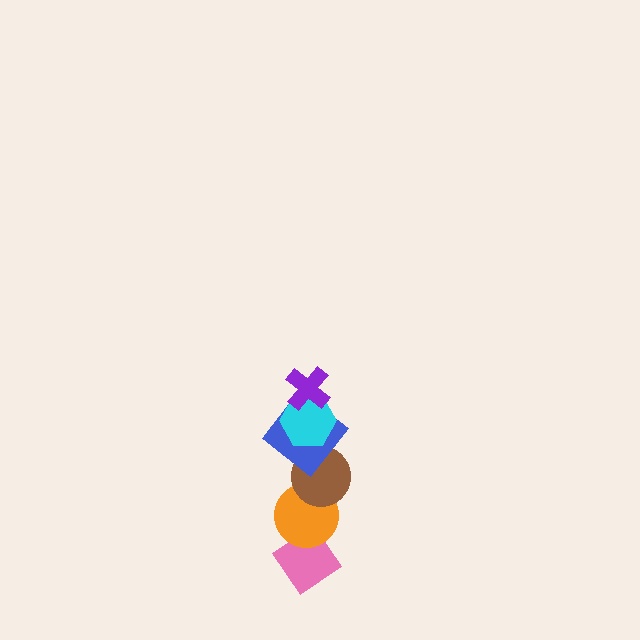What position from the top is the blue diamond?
The blue diamond is 3rd from the top.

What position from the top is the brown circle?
The brown circle is 4th from the top.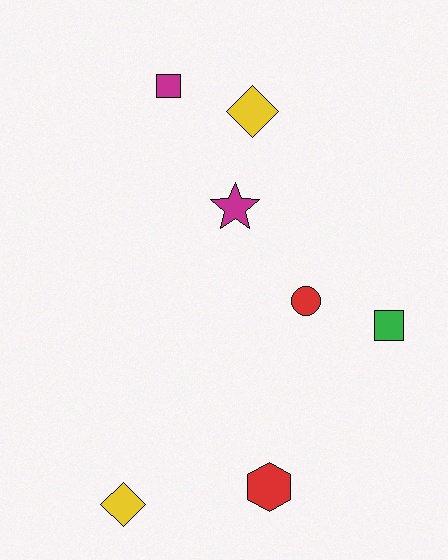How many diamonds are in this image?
There are 2 diamonds.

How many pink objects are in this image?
There are no pink objects.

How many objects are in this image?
There are 7 objects.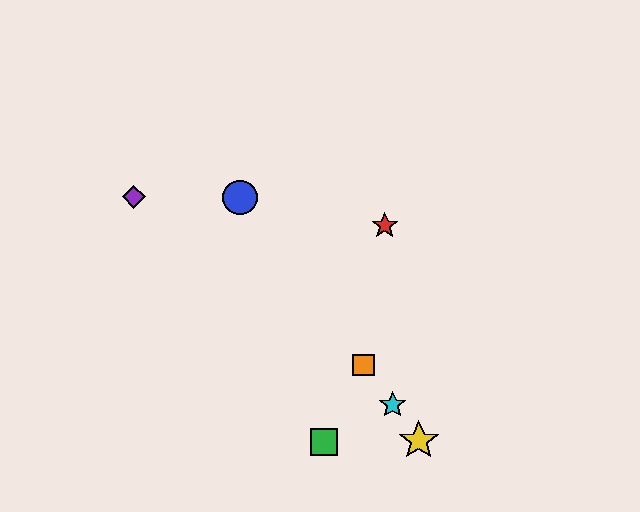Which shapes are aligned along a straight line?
The blue circle, the yellow star, the orange square, the cyan star are aligned along a straight line.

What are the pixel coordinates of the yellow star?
The yellow star is at (419, 441).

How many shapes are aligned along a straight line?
4 shapes (the blue circle, the yellow star, the orange square, the cyan star) are aligned along a straight line.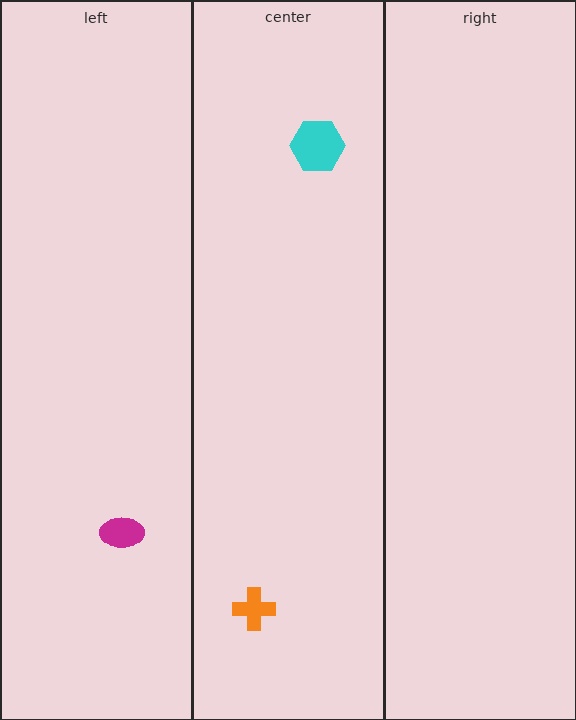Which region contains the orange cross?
The center region.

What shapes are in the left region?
The magenta ellipse.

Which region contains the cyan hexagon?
The center region.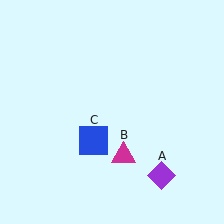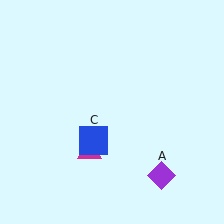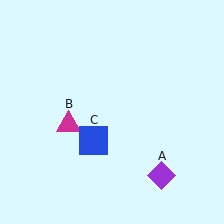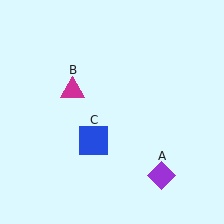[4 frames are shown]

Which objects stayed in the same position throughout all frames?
Purple diamond (object A) and blue square (object C) remained stationary.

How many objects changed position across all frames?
1 object changed position: magenta triangle (object B).